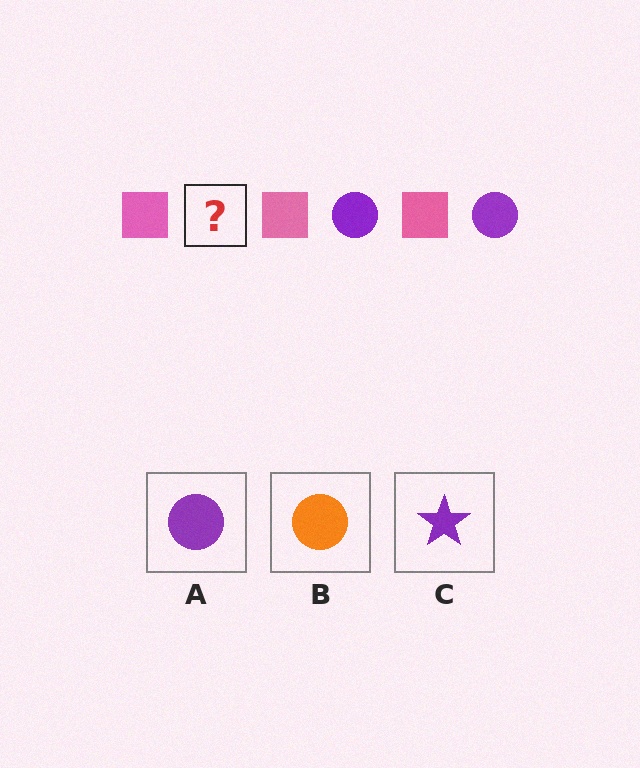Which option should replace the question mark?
Option A.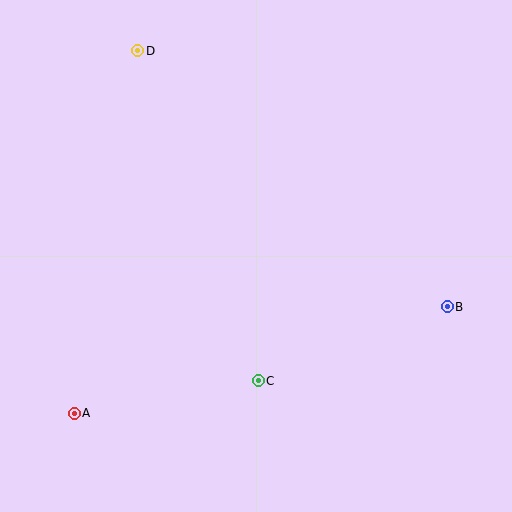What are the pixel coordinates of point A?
Point A is at (74, 413).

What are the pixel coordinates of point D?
Point D is at (138, 51).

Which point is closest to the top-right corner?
Point B is closest to the top-right corner.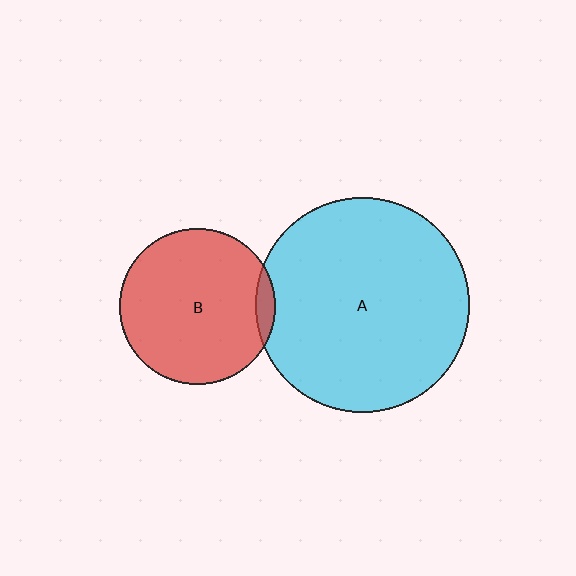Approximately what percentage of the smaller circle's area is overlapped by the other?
Approximately 5%.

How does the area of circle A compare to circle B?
Approximately 1.9 times.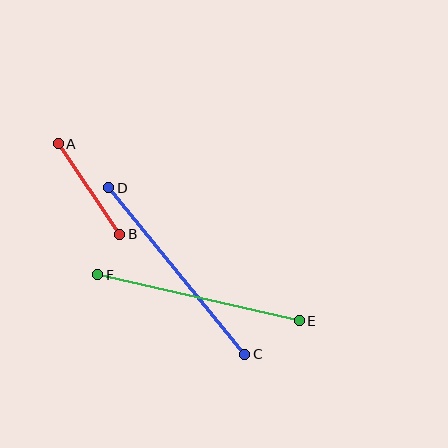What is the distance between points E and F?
The distance is approximately 207 pixels.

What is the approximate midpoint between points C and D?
The midpoint is at approximately (177, 271) pixels.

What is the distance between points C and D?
The distance is approximately 215 pixels.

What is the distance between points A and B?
The distance is approximately 109 pixels.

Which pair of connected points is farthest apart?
Points C and D are farthest apart.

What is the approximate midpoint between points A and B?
The midpoint is at approximately (89, 189) pixels.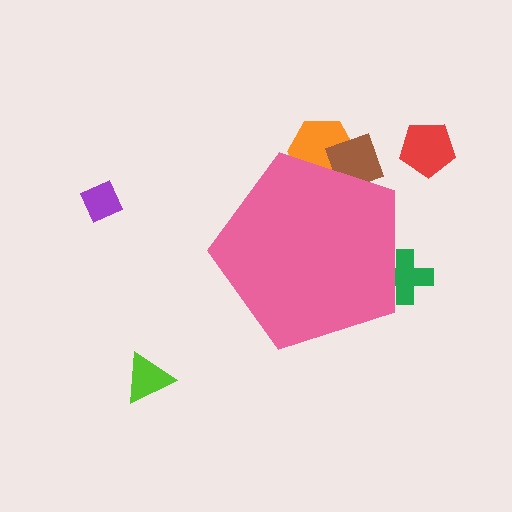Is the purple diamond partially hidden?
No, the purple diamond is fully visible.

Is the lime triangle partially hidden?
No, the lime triangle is fully visible.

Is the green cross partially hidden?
Yes, the green cross is partially hidden behind the pink pentagon.